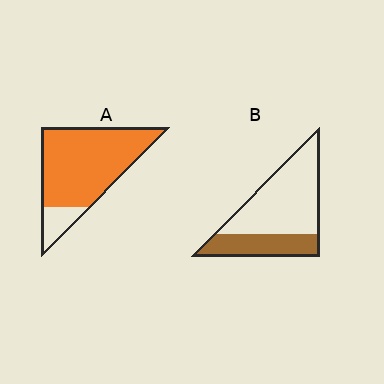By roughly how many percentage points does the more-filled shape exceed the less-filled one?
By roughly 55 percentage points (A over B).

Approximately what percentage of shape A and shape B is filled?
A is approximately 85% and B is approximately 30%.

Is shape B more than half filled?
No.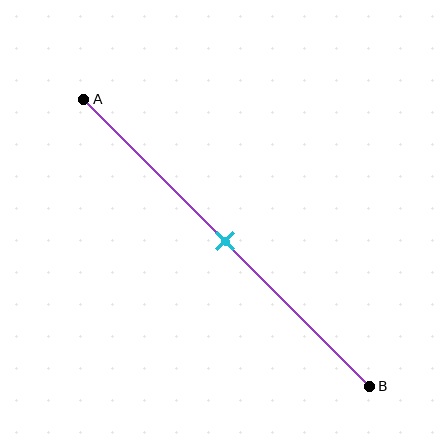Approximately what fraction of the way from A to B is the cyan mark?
The cyan mark is approximately 50% of the way from A to B.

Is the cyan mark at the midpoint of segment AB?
Yes, the mark is approximately at the midpoint.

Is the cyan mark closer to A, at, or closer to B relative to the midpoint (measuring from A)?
The cyan mark is approximately at the midpoint of segment AB.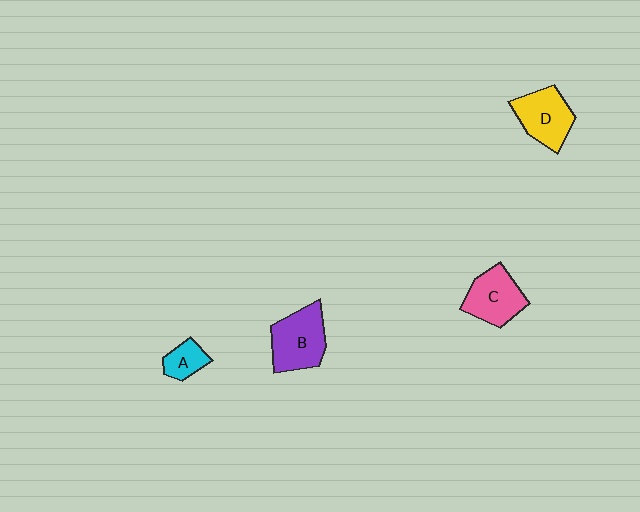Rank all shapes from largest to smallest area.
From largest to smallest: B (purple), D (yellow), C (pink), A (cyan).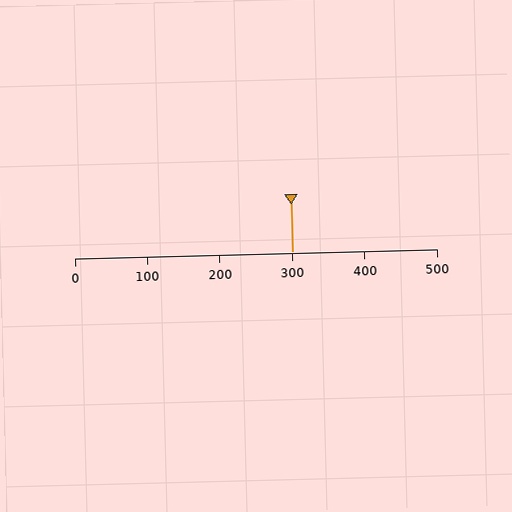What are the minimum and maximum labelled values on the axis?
The axis runs from 0 to 500.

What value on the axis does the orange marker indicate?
The marker indicates approximately 300.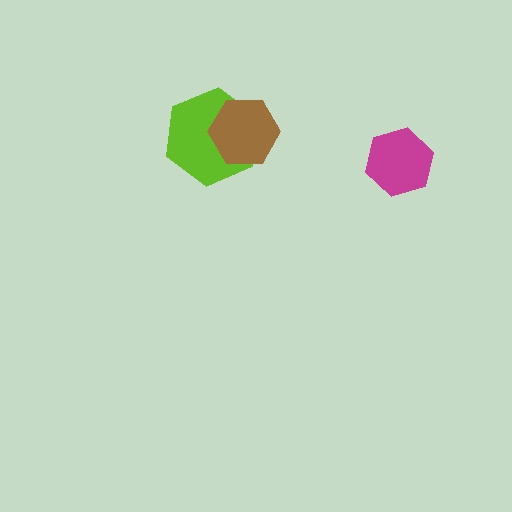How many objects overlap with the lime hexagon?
1 object overlaps with the lime hexagon.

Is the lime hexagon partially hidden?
Yes, it is partially covered by another shape.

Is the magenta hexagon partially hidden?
No, no other shape covers it.